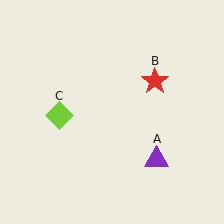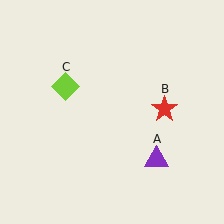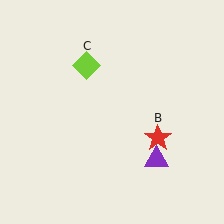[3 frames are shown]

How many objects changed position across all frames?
2 objects changed position: red star (object B), lime diamond (object C).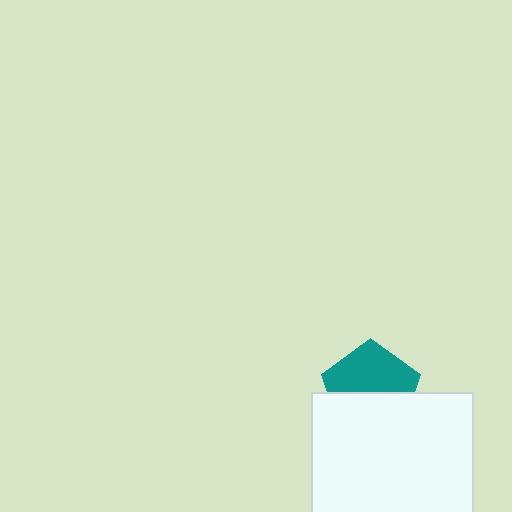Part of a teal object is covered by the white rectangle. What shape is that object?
It is a pentagon.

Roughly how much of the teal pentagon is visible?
About half of it is visible (roughly 52%).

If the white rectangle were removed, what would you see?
You would see the complete teal pentagon.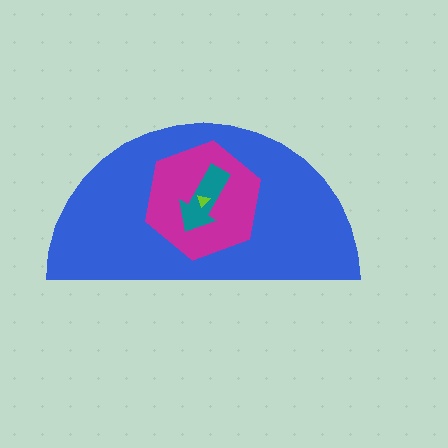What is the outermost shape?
The blue semicircle.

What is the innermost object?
The lime triangle.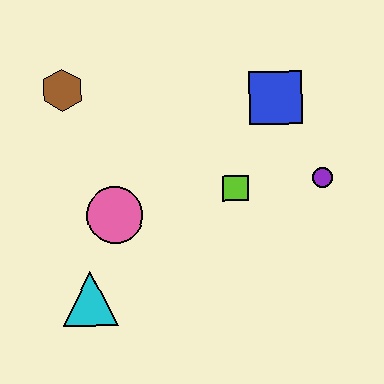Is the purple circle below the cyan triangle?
No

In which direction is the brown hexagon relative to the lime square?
The brown hexagon is to the left of the lime square.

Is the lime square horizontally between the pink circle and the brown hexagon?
No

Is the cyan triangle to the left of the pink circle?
Yes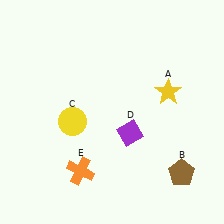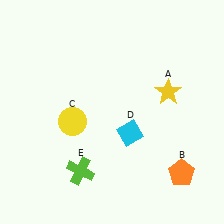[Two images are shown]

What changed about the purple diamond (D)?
In Image 1, D is purple. In Image 2, it changed to cyan.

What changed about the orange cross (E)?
In Image 1, E is orange. In Image 2, it changed to lime.